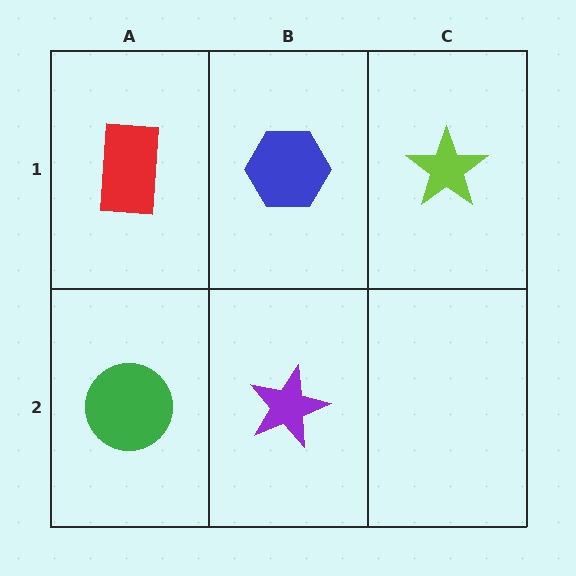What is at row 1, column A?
A red rectangle.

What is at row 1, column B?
A blue hexagon.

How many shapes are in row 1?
3 shapes.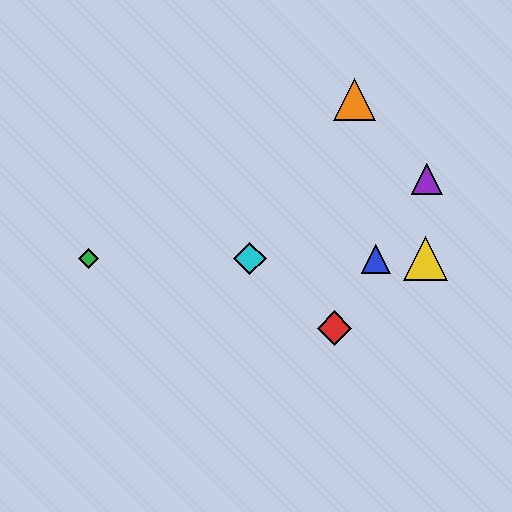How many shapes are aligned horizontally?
4 shapes (the blue triangle, the green diamond, the yellow triangle, the cyan diamond) are aligned horizontally.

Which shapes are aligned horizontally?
The blue triangle, the green diamond, the yellow triangle, the cyan diamond are aligned horizontally.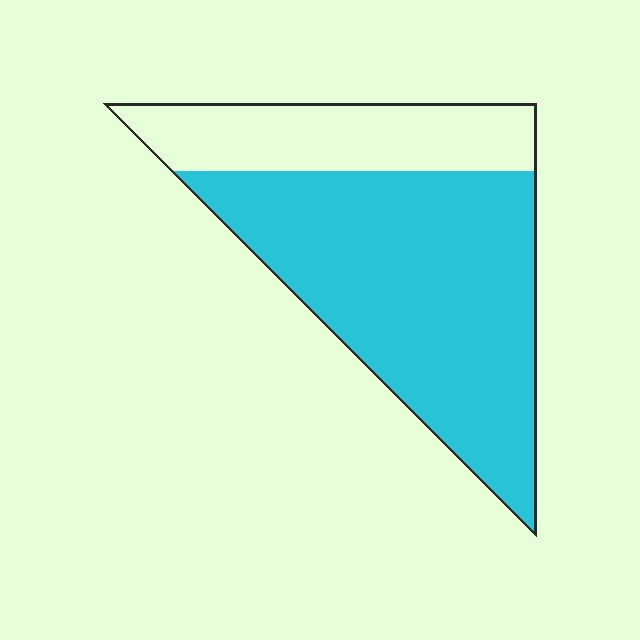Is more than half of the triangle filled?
Yes.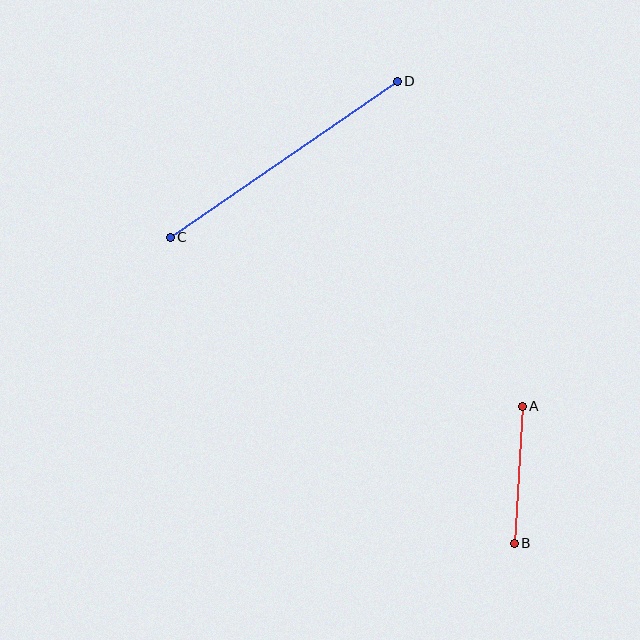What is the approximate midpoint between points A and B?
The midpoint is at approximately (518, 475) pixels.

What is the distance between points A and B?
The distance is approximately 137 pixels.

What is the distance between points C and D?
The distance is approximately 275 pixels.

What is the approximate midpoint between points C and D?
The midpoint is at approximately (284, 159) pixels.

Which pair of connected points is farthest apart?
Points C and D are farthest apart.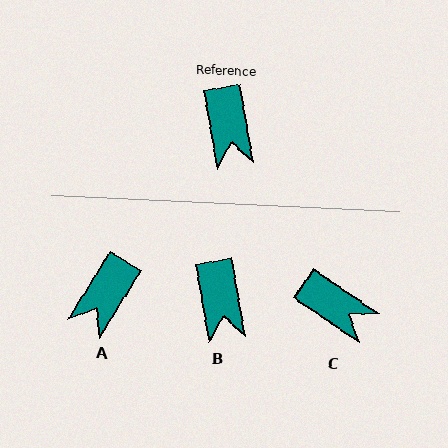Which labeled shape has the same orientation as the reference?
B.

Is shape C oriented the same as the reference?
No, it is off by about 46 degrees.